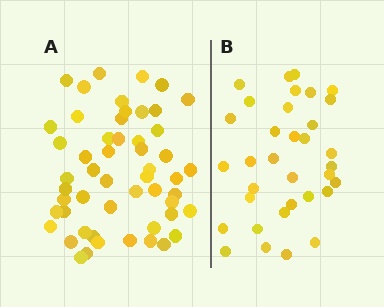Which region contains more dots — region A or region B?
Region A (the left region) has more dots.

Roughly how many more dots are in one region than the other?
Region A has approximately 20 more dots than region B.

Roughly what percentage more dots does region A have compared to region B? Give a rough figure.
About 55% more.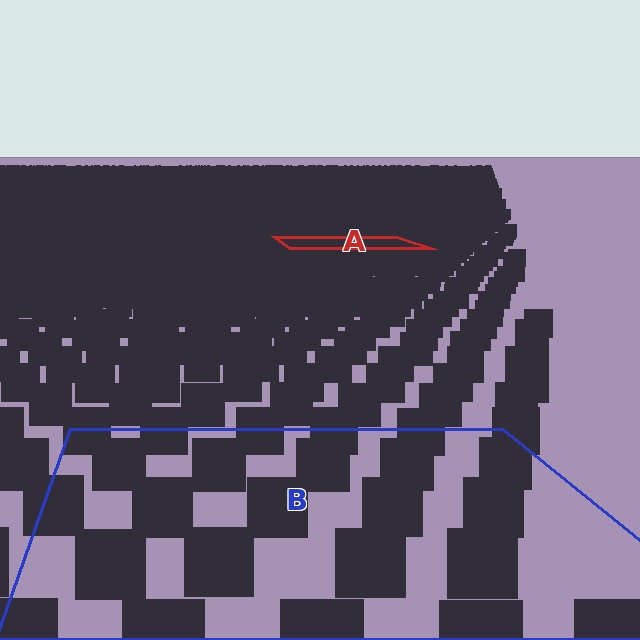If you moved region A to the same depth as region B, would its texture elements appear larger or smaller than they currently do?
They would appear larger. At a closer depth, the same texture elements are projected at a bigger on-screen size.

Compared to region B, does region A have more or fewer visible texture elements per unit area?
Region A has more texture elements per unit area — they are packed more densely because it is farther away.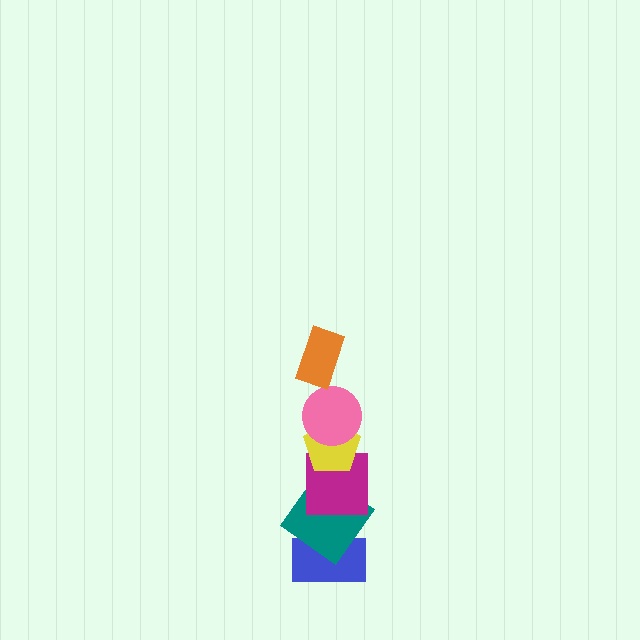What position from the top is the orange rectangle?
The orange rectangle is 1st from the top.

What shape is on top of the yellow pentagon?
The pink circle is on top of the yellow pentagon.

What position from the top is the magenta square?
The magenta square is 4th from the top.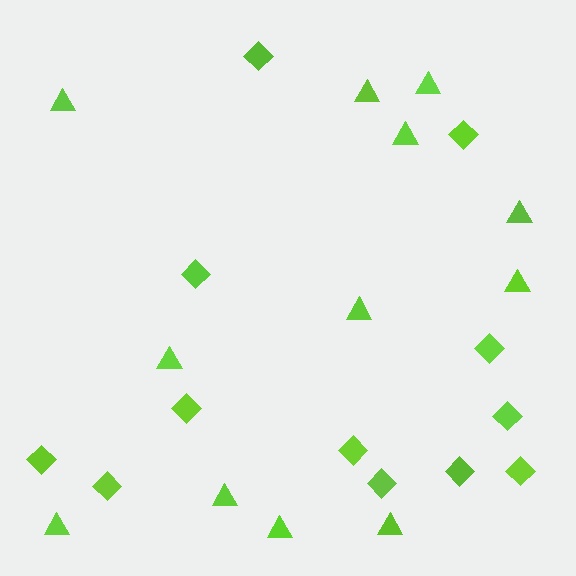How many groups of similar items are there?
There are 2 groups: one group of diamonds (12) and one group of triangles (12).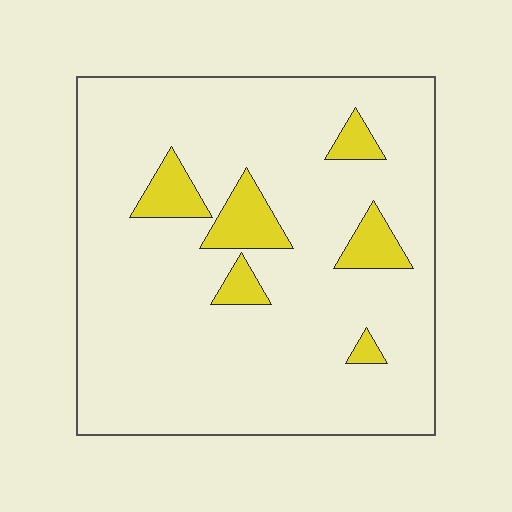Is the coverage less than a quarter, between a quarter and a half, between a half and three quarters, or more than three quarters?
Less than a quarter.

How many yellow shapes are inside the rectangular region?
6.